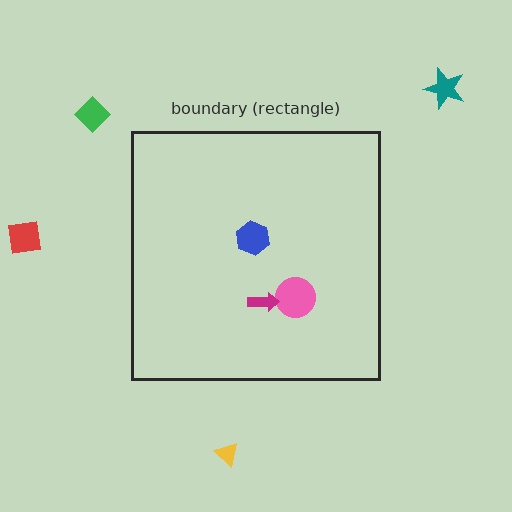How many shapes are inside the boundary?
3 inside, 4 outside.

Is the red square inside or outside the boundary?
Outside.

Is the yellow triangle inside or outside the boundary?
Outside.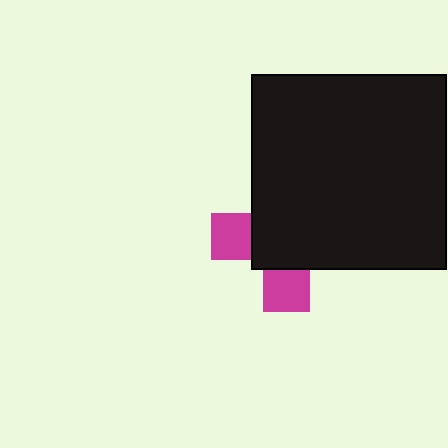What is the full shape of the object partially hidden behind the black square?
The partially hidden object is a magenta cross.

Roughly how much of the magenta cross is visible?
A small part of it is visible (roughly 32%).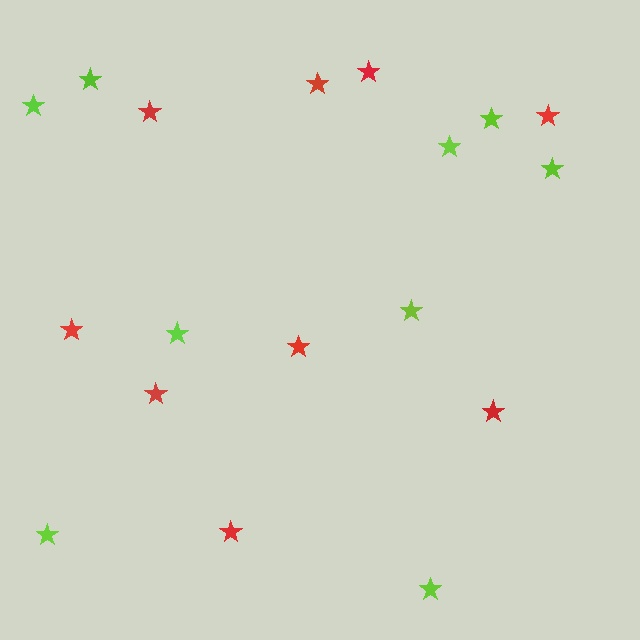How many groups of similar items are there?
There are 2 groups: one group of red stars (9) and one group of lime stars (9).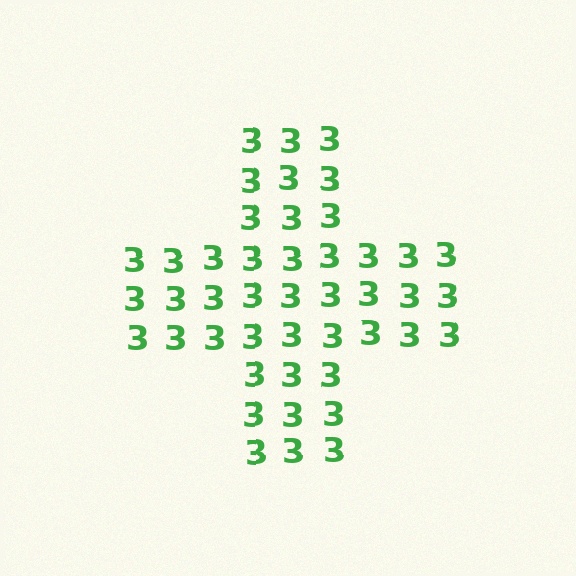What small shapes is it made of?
It is made of small digit 3's.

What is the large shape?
The large shape is a cross.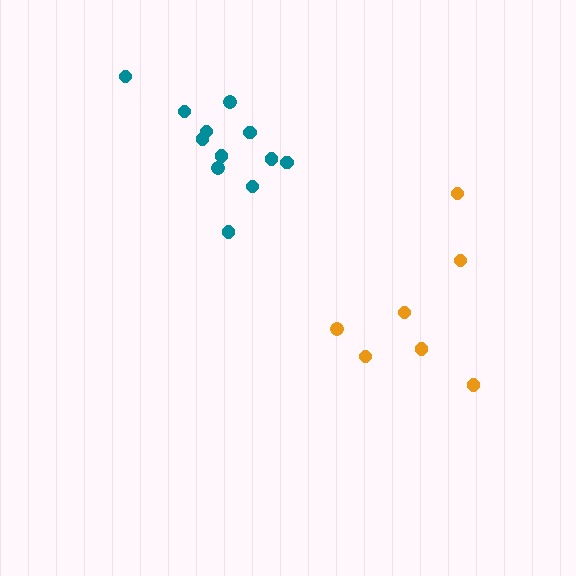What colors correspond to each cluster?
The clusters are colored: orange, teal.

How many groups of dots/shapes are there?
There are 2 groups.